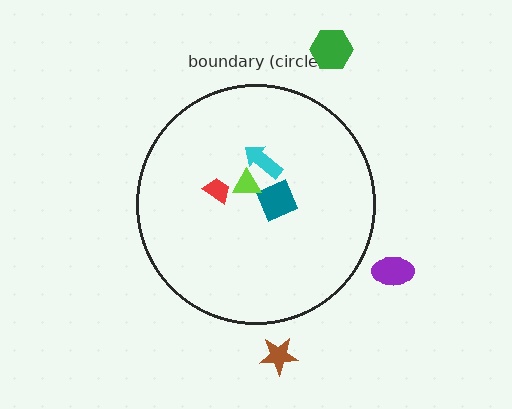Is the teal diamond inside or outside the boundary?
Inside.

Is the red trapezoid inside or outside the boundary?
Inside.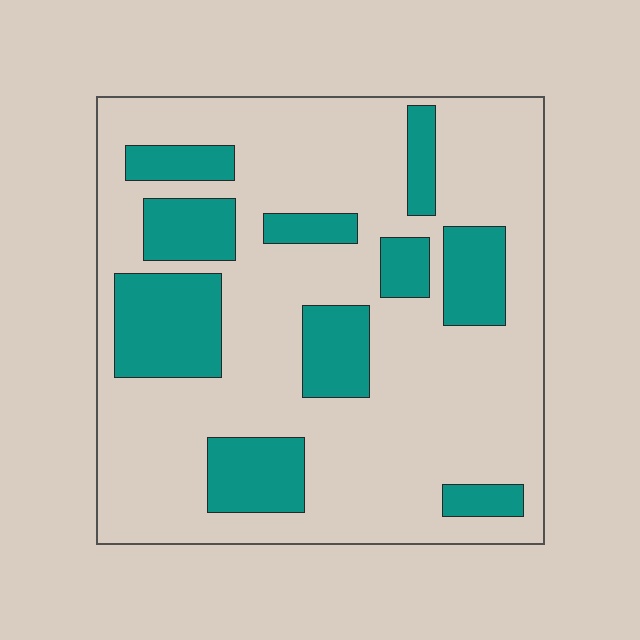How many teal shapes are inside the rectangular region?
10.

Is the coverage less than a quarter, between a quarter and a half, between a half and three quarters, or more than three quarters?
Between a quarter and a half.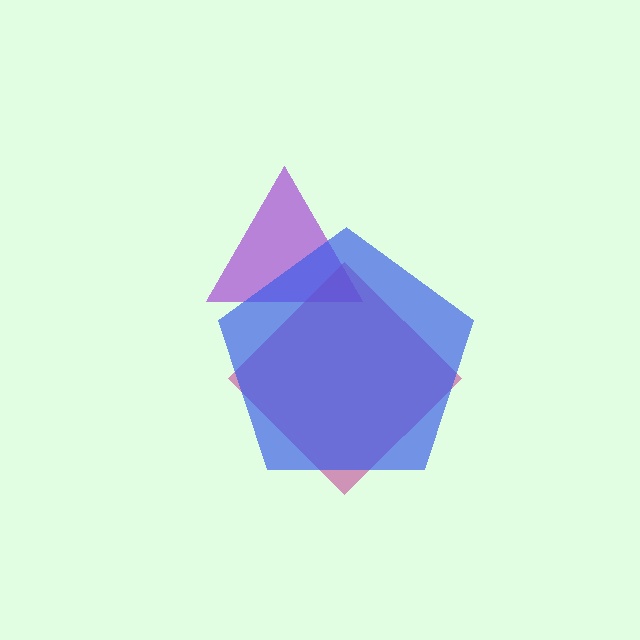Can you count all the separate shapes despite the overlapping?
Yes, there are 3 separate shapes.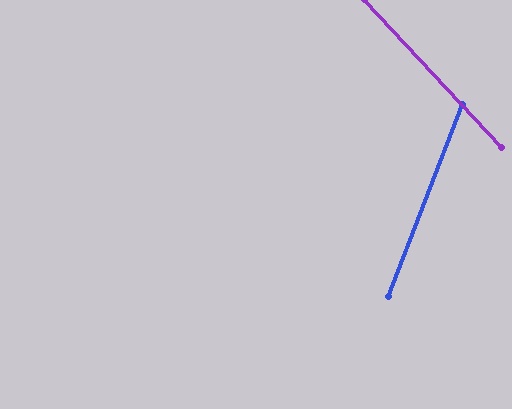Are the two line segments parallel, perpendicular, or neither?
Neither parallel nor perpendicular — they differ by about 64°.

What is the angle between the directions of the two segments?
Approximately 64 degrees.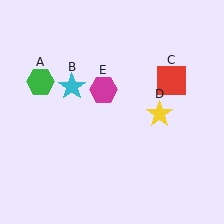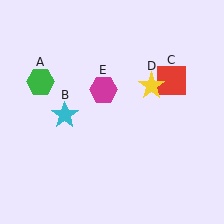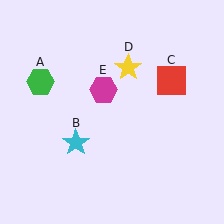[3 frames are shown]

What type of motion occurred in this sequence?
The cyan star (object B), yellow star (object D) rotated counterclockwise around the center of the scene.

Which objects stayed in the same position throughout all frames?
Green hexagon (object A) and red square (object C) and magenta hexagon (object E) remained stationary.